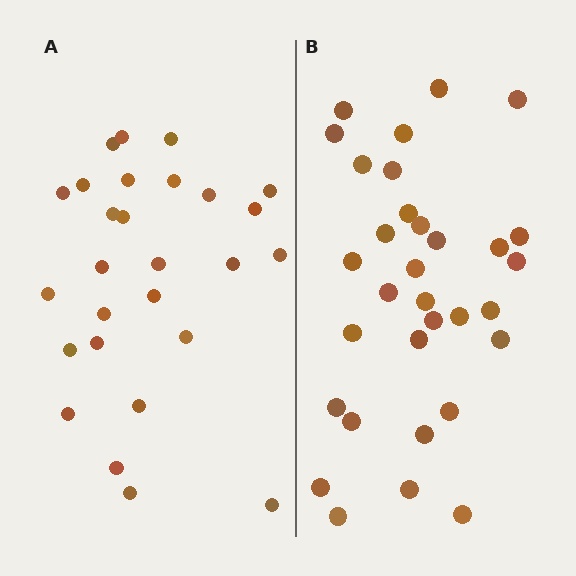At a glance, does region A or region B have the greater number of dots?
Region B (the right region) has more dots.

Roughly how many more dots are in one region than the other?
Region B has about 5 more dots than region A.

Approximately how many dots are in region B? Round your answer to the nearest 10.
About 30 dots. (The exact count is 32, which rounds to 30.)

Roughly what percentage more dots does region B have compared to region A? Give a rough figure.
About 20% more.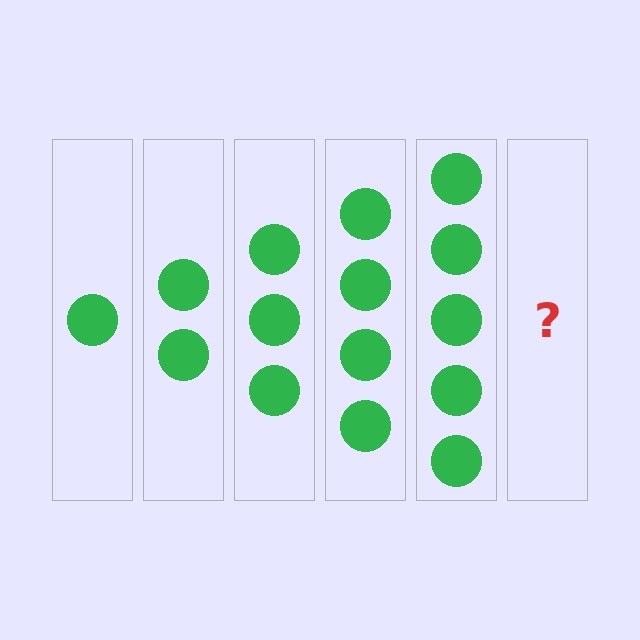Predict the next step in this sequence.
The next step is 6 circles.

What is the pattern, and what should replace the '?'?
The pattern is that each step adds one more circle. The '?' should be 6 circles.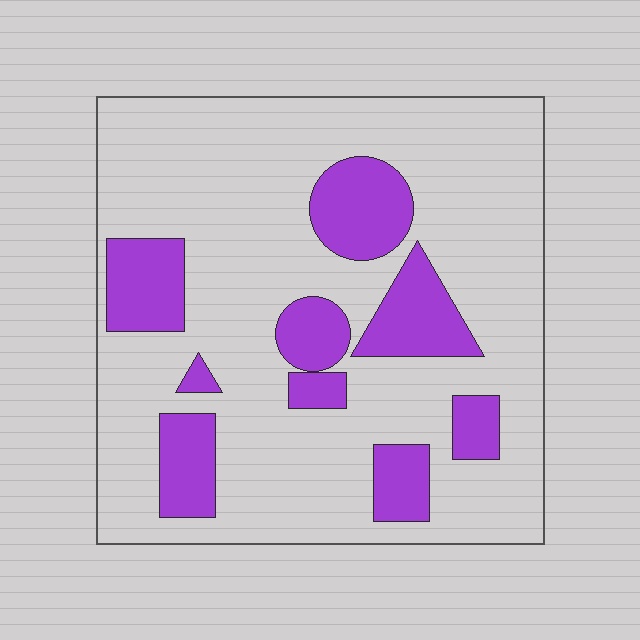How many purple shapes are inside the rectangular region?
9.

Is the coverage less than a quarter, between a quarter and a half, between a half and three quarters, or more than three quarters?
Less than a quarter.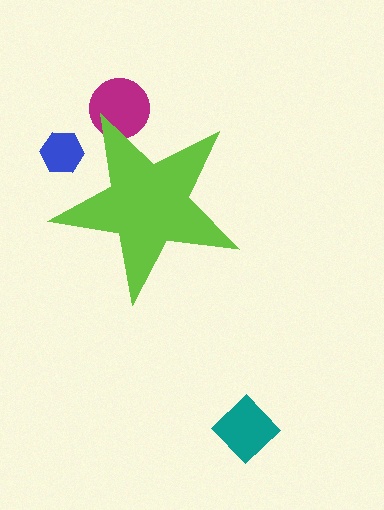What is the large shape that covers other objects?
A lime star.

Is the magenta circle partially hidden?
Yes, the magenta circle is partially hidden behind the lime star.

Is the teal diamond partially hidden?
No, the teal diamond is fully visible.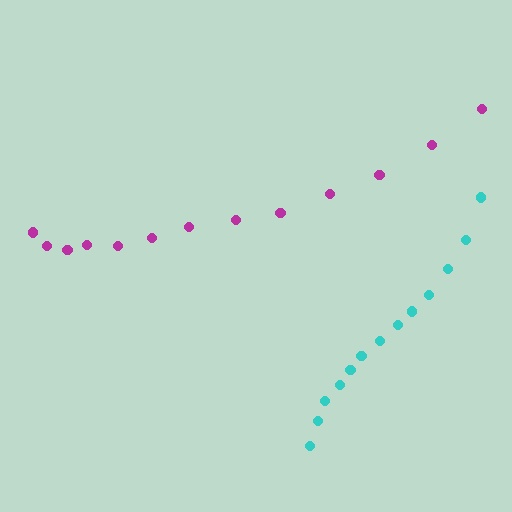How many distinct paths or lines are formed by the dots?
There are 2 distinct paths.